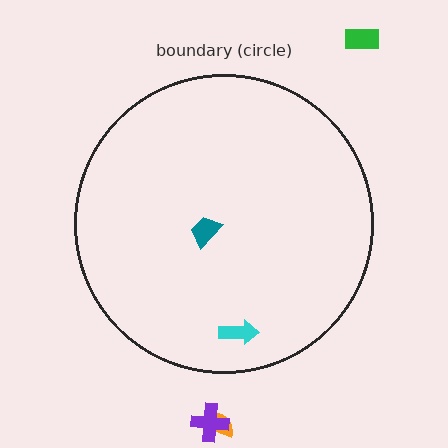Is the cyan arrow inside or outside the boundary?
Inside.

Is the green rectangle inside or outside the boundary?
Outside.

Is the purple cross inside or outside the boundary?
Outside.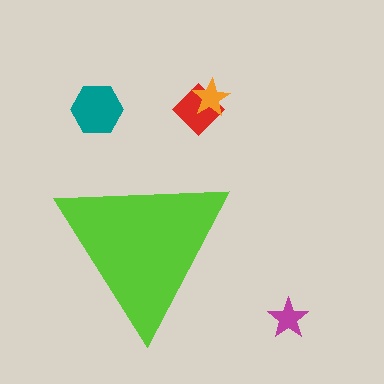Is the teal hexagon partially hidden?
No, the teal hexagon is fully visible.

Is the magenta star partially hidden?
No, the magenta star is fully visible.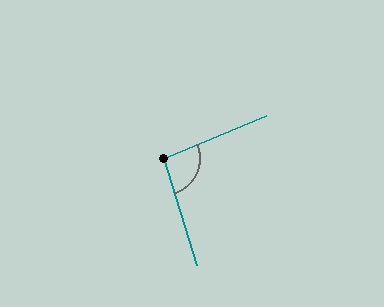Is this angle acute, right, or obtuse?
It is obtuse.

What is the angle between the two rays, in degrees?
Approximately 95 degrees.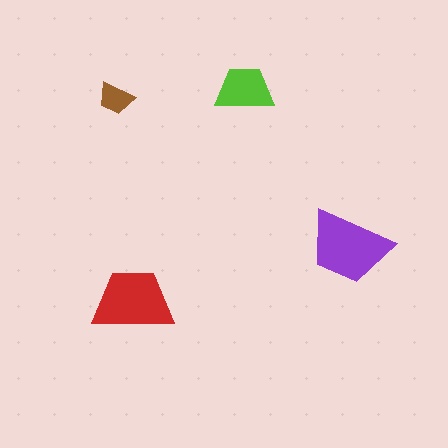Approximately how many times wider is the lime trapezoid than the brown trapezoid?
About 1.5 times wider.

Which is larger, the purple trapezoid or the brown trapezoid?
The purple one.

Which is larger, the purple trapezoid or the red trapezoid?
The purple one.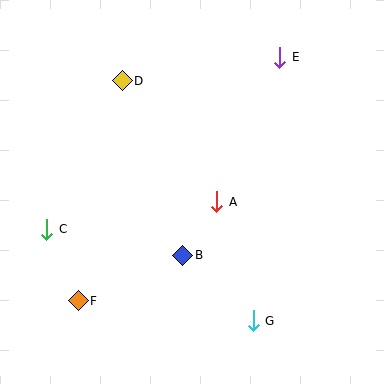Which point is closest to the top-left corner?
Point D is closest to the top-left corner.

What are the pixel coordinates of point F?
Point F is at (78, 301).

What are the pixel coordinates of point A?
Point A is at (217, 202).